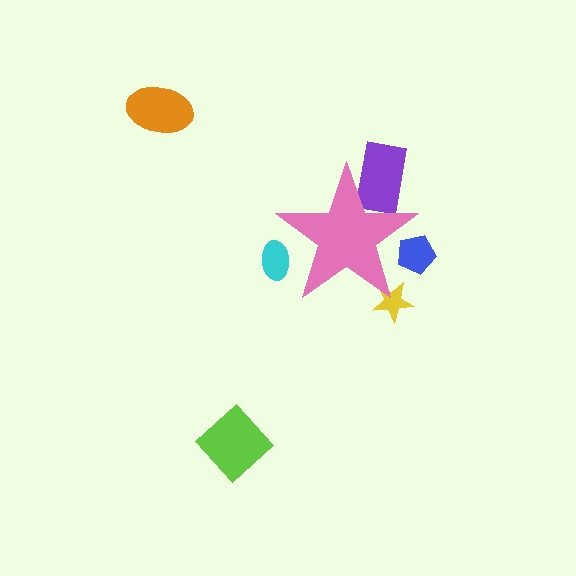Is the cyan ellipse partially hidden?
Yes, the cyan ellipse is partially hidden behind the pink star.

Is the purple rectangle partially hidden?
Yes, the purple rectangle is partially hidden behind the pink star.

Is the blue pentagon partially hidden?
Yes, the blue pentagon is partially hidden behind the pink star.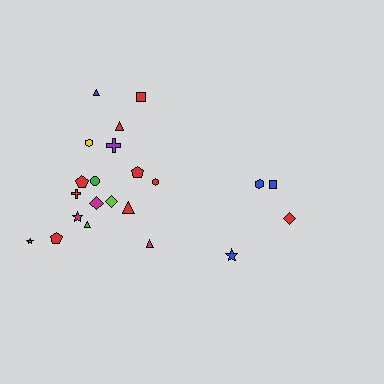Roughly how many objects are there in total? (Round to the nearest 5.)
Roughly 20 objects in total.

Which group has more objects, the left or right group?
The left group.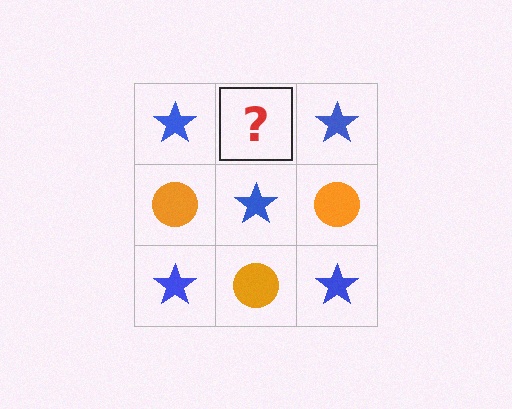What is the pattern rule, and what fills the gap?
The rule is that it alternates blue star and orange circle in a checkerboard pattern. The gap should be filled with an orange circle.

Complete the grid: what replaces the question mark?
The question mark should be replaced with an orange circle.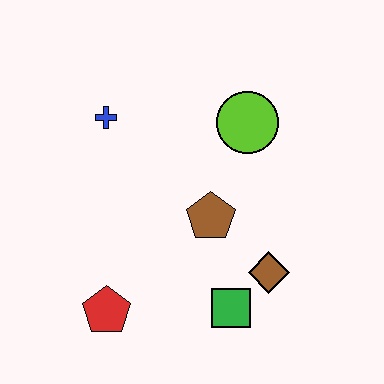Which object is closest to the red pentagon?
The green square is closest to the red pentagon.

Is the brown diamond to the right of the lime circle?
Yes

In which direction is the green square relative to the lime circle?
The green square is below the lime circle.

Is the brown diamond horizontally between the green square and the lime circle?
No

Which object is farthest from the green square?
The blue cross is farthest from the green square.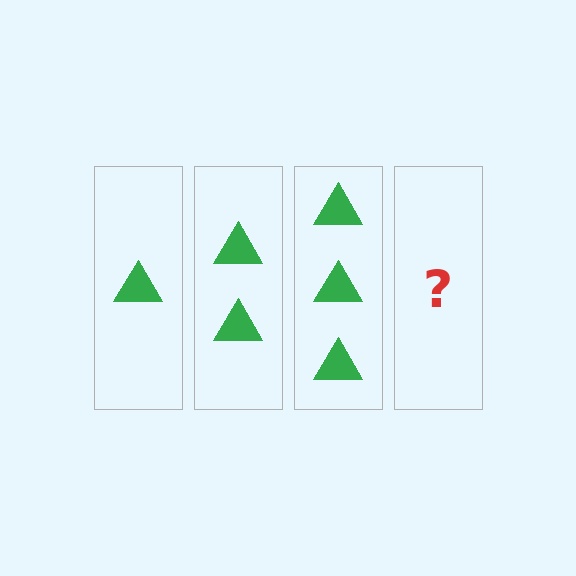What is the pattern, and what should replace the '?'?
The pattern is that each step adds one more triangle. The '?' should be 4 triangles.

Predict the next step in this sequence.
The next step is 4 triangles.